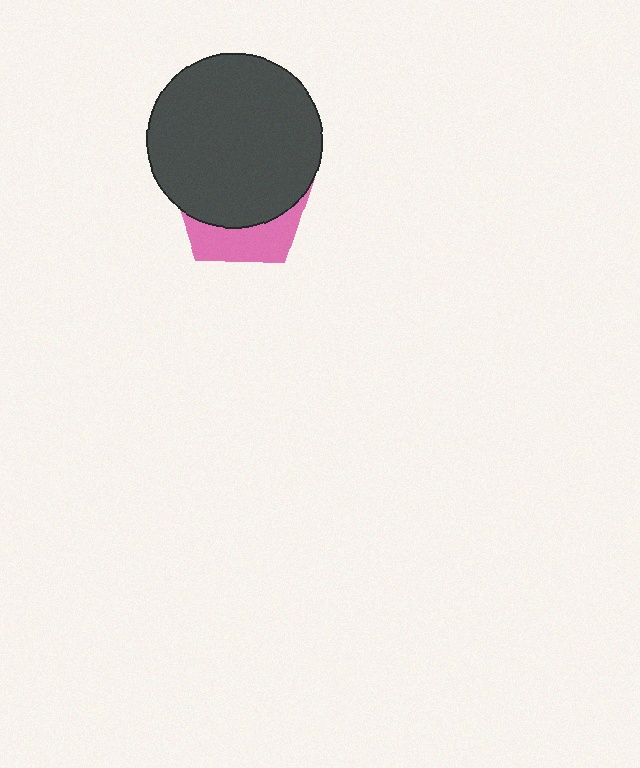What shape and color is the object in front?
The object in front is a dark gray circle.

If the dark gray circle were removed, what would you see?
You would see the complete pink pentagon.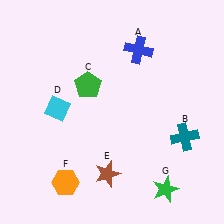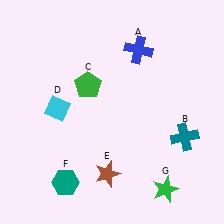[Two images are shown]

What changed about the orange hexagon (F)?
In Image 1, F is orange. In Image 2, it changed to teal.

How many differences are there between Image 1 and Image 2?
There is 1 difference between the two images.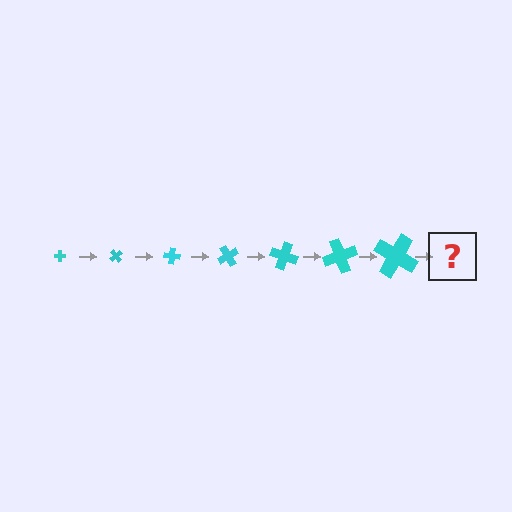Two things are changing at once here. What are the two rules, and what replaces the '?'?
The two rules are that the cross grows larger each step and it rotates 50 degrees each step. The '?' should be a cross, larger than the previous one and rotated 350 degrees from the start.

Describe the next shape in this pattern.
It should be a cross, larger than the previous one and rotated 350 degrees from the start.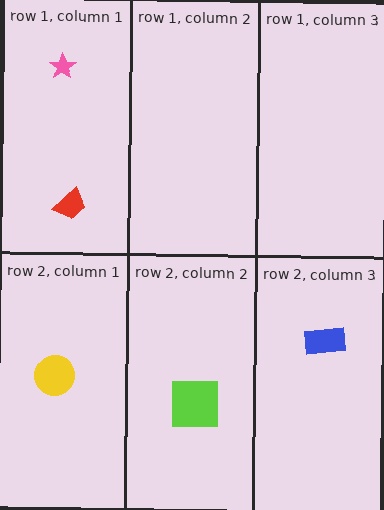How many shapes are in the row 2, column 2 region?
1.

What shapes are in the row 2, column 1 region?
The yellow circle.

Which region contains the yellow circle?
The row 2, column 1 region.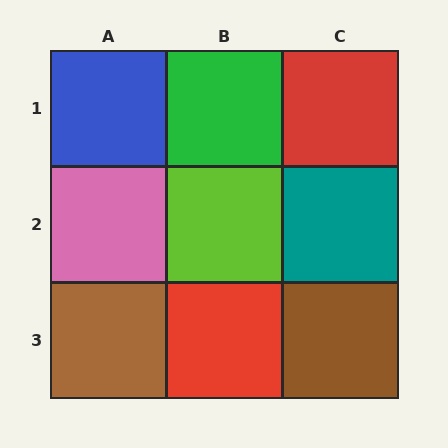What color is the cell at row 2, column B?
Lime.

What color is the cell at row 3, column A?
Brown.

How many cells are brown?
2 cells are brown.